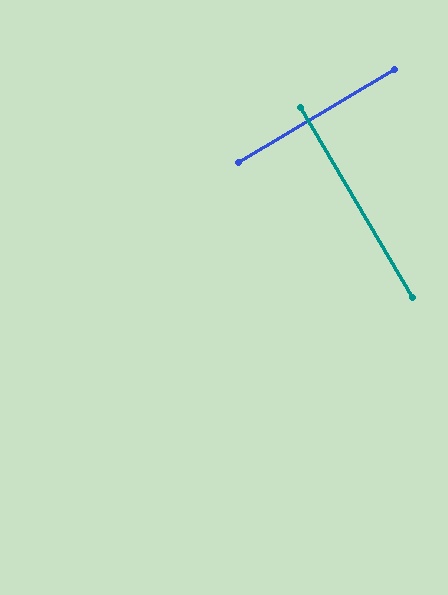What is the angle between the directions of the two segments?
Approximately 89 degrees.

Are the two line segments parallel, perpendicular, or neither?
Perpendicular — they meet at approximately 89°.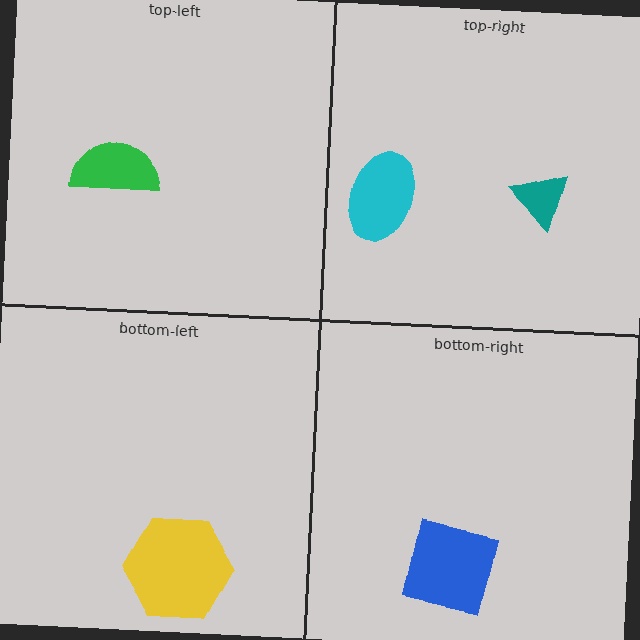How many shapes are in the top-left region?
1.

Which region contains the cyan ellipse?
The top-right region.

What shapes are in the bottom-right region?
The blue square.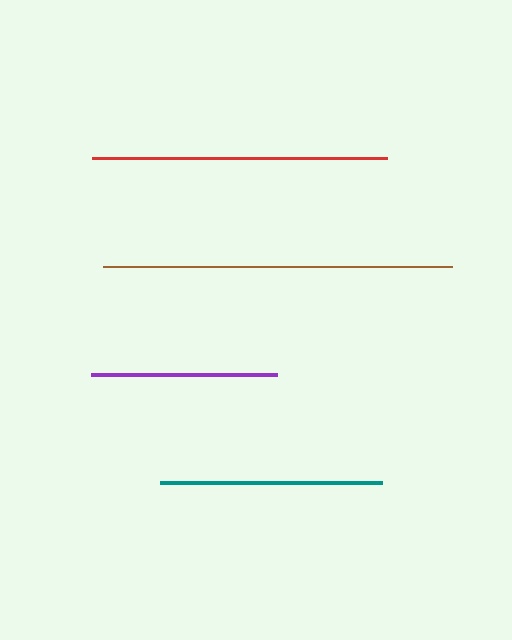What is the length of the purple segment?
The purple segment is approximately 185 pixels long.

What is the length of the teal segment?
The teal segment is approximately 222 pixels long.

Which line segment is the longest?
The brown line is the longest at approximately 349 pixels.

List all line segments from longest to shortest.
From longest to shortest: brown, red, teal, purple.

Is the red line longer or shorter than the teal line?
The red line is longer than the teal line.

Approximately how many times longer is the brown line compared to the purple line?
The brown line is approximately 1.9 times the length of the purple line.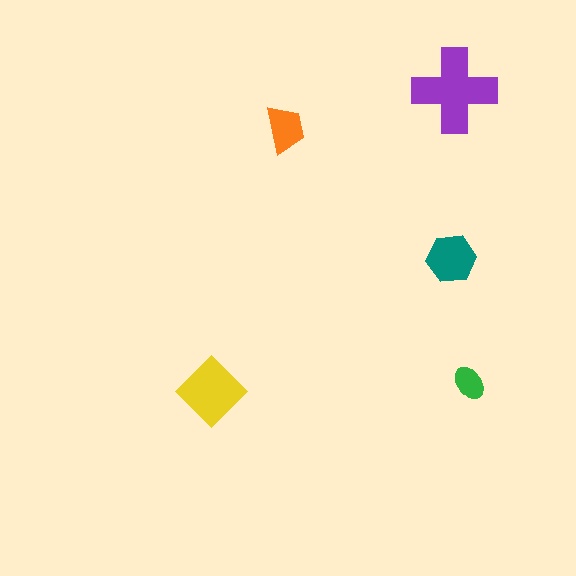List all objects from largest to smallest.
The purple cross, the yellow diamond, the teal hexagon, the orange trapezoid, the green ellipse.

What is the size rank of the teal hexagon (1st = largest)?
3rd.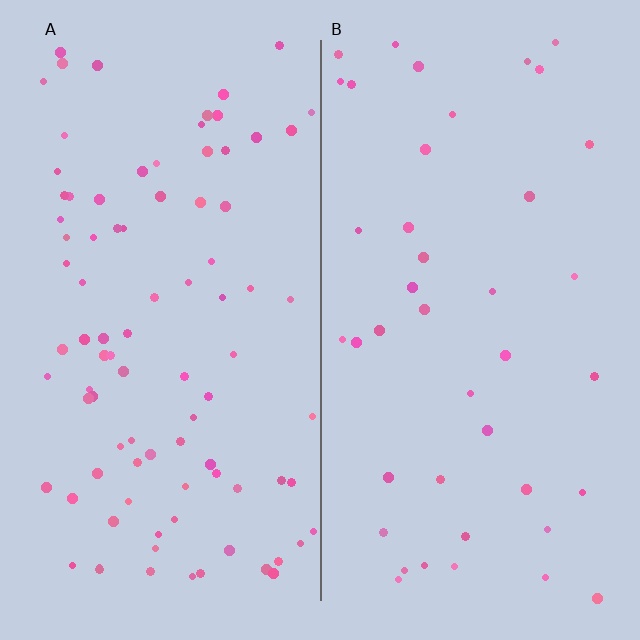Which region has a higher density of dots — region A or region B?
A (the left).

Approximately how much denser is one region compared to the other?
Approximately 2.1× — region A over region B.